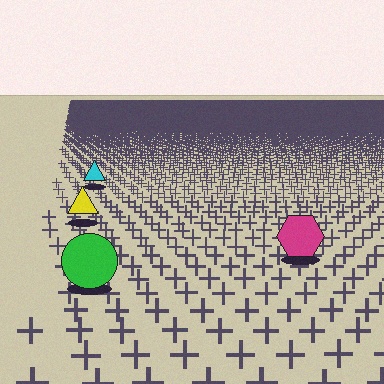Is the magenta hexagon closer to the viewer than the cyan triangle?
Yes. The magenta hexagon is closer — you can tell from the texture gradient: the ground texture is coarser near it.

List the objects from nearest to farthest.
From nearest to farthest: the green circle, the magenta hexagon, the yellow triangle, the cyan triangle.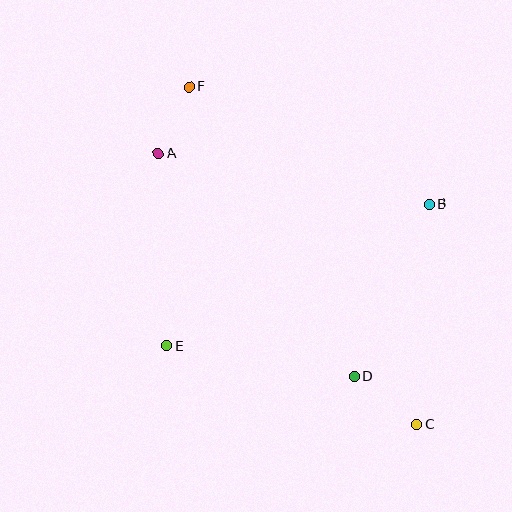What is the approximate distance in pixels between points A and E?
The distance between A and E is approximately 192 pixels.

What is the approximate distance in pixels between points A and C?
The distance between A and C is approximately 374 pixels.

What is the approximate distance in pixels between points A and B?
The distance between A and B is approximately 276 pixels.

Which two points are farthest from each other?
Points C and F are farthest from each other.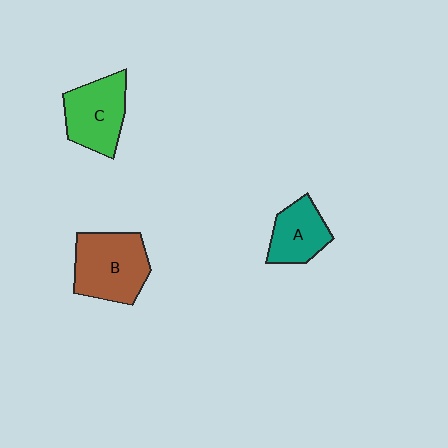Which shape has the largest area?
Shape B (brown).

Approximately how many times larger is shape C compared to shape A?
Approximately 1.3 times.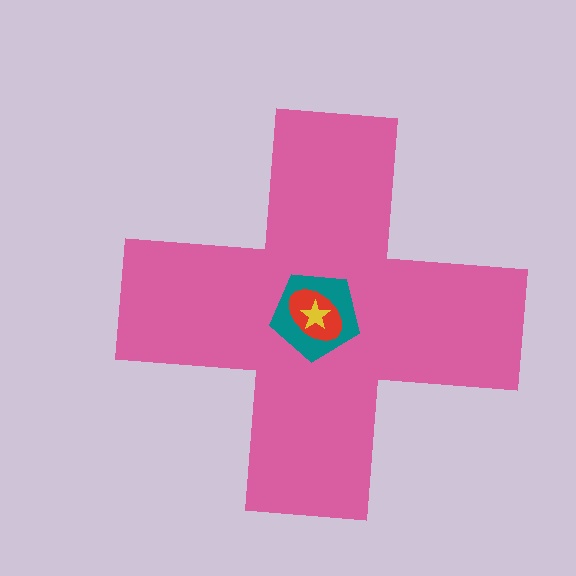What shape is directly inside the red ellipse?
The yellow star.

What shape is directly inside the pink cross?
The teal pentagon.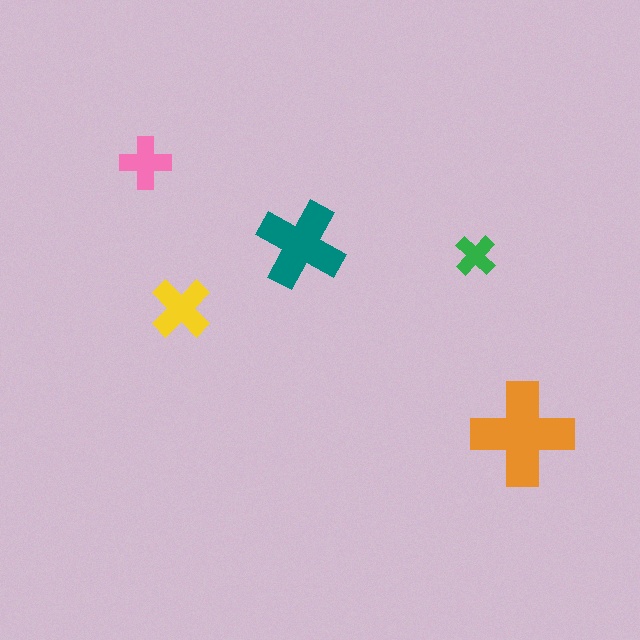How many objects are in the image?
There are 5 objects in the image.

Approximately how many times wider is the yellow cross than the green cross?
About 1.5 times wider.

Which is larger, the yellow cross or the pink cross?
The yellow one.